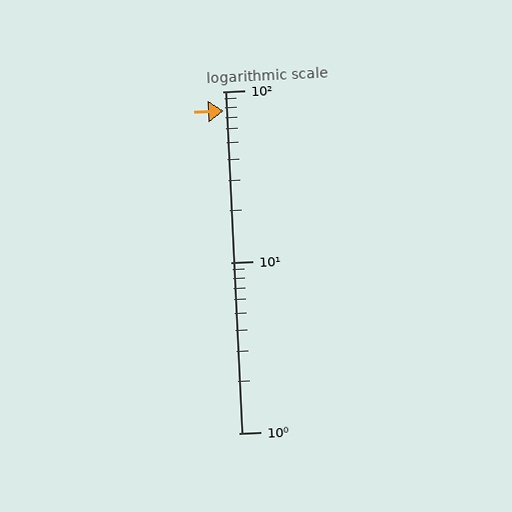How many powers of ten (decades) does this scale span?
The scale spans 2 decades, from 1 to 100.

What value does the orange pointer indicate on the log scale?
The pointer indicates approximately 77.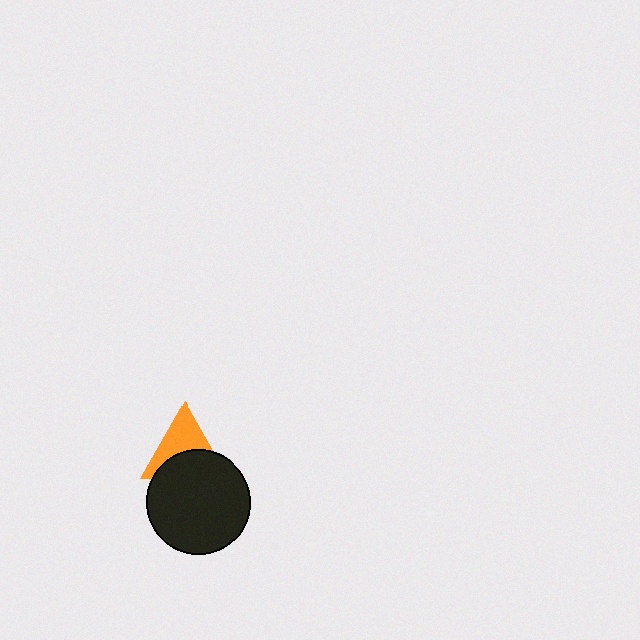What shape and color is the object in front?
The object in front is a black circle.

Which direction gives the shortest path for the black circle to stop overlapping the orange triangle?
Moving down gives the shortest separation.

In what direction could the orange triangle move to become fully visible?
The orange triangle could move up. That would shift it out from behind the black circle entirely.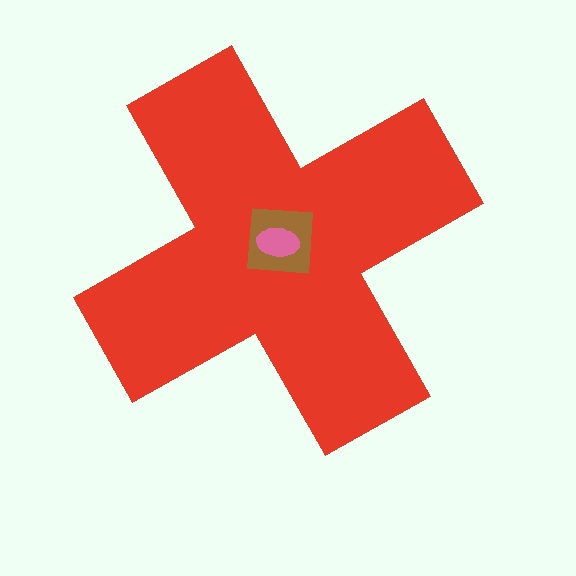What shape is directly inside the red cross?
The brown square.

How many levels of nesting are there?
3.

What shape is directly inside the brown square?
The pink ellipse.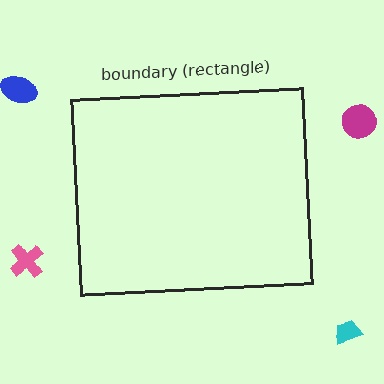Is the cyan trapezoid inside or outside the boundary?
Outside.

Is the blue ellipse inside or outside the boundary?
Outside.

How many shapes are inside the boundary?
0 inside, 4 outside.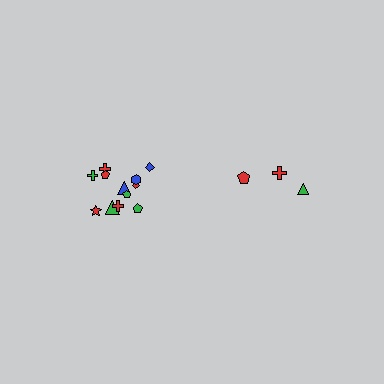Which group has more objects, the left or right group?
The left group.